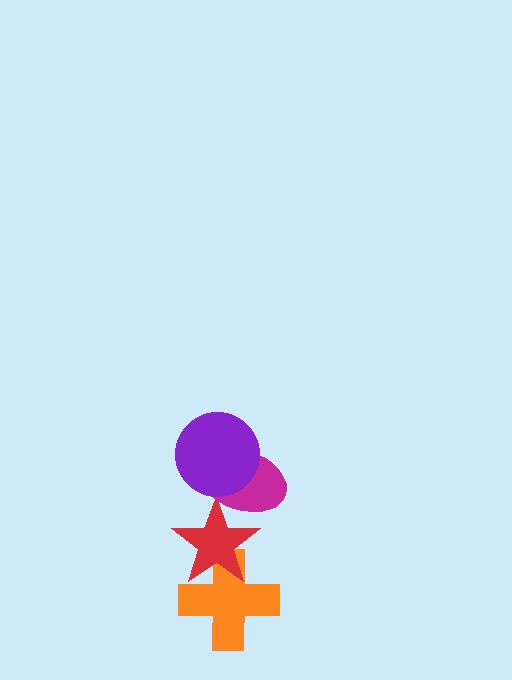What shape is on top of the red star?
The magenta ellipse is on top of the red star.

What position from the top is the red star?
The red star is 3rd from the top.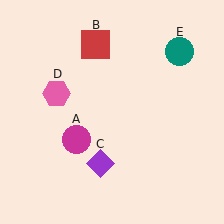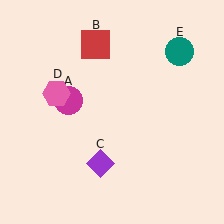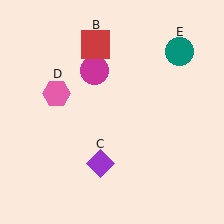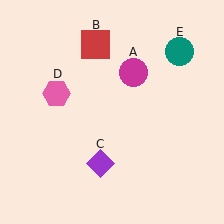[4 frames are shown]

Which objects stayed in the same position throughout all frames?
Red square (object B) and purple diamond (object C) and pink hexagon (object D) and teal circle (object E) remained stationary.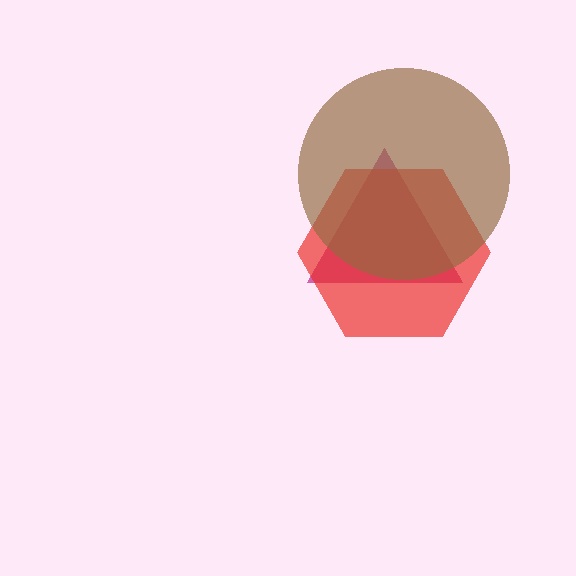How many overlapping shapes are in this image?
There are 3 overlapping shapes in the image.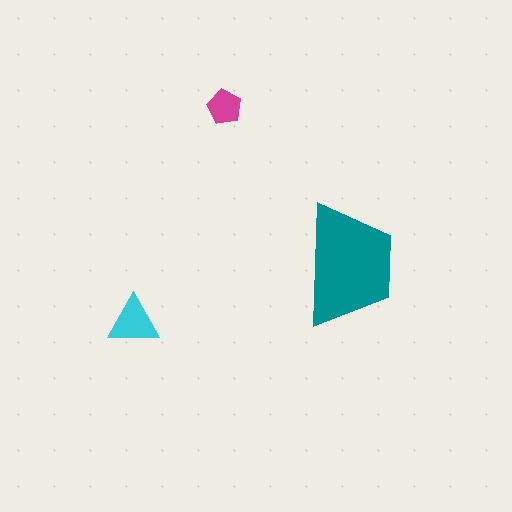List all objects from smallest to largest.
The magenta pentagon, the cyan triangle, the teal trapezoid.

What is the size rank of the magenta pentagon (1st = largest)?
3rd.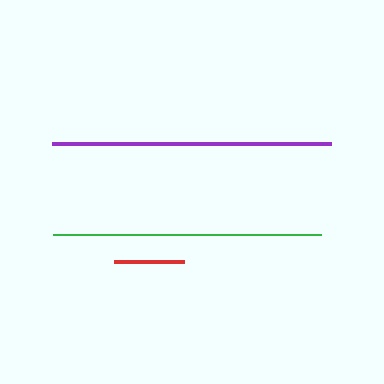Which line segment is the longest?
The purple line is the longest at approximately 279 pixels.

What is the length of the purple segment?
The purple segment is approximately 279 pixels long.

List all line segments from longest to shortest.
From longest to shortest: purple, green, red.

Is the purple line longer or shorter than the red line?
The purple line is longer than the red line.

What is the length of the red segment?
The red segment is approximately 71 pixels long.